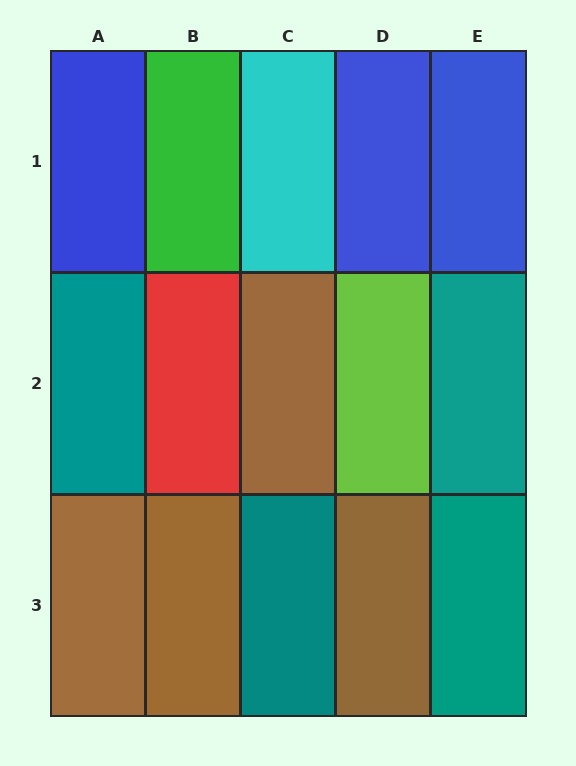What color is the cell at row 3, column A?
Brown.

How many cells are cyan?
1 cell is cyan.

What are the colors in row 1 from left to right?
Blue, green, cyan, blue, blue.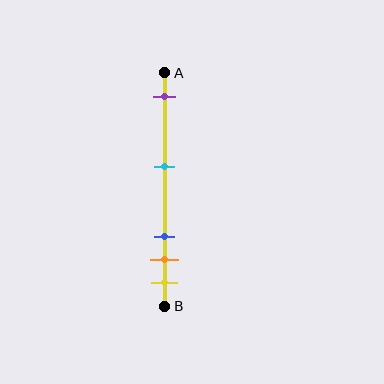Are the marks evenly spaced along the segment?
No, the marks are not evenly spaced.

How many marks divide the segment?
There are 5 marks dividing the segment.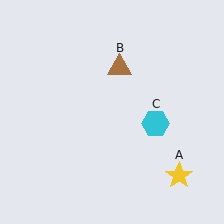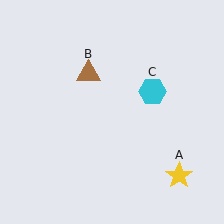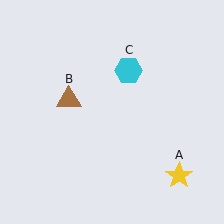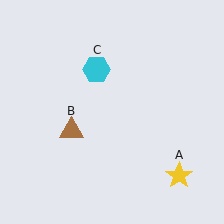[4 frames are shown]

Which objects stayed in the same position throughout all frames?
Yellow star (object A) remained stationary.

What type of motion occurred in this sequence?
The brown triangle (object B), cyan hexagon (object C) rotated counterclockwise around the center of the scene.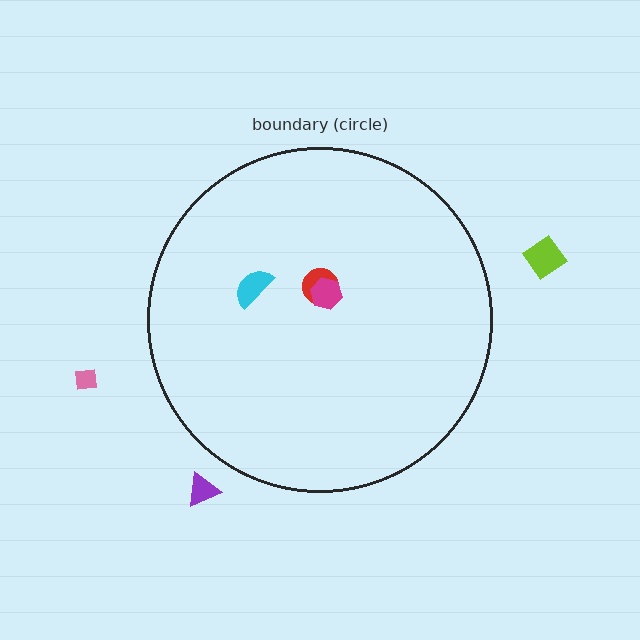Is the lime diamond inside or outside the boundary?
Outside.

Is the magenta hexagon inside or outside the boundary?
Inside.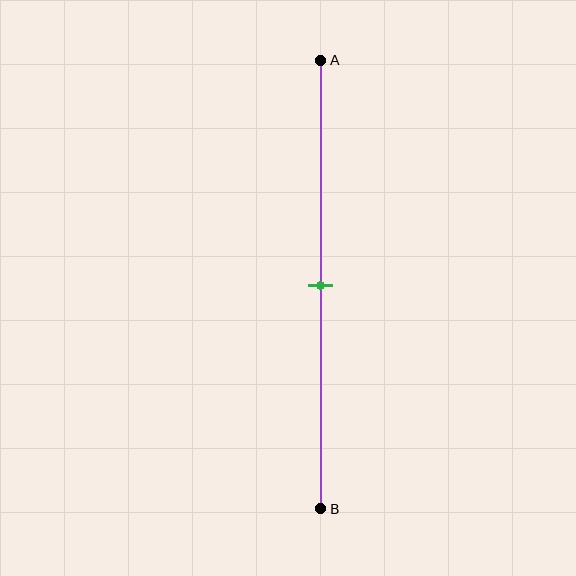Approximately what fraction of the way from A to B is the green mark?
The green mark is approximately 50% of the way from A to B.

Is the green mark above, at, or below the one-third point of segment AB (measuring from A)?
The green mark is below the one-third point of segment AB.